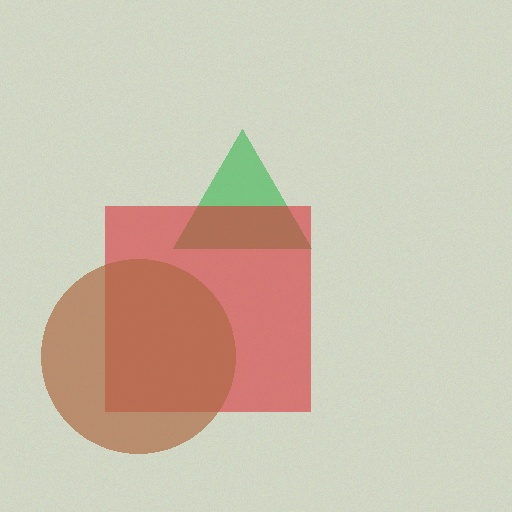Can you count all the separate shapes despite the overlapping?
Yes, there are 3 separate shapes.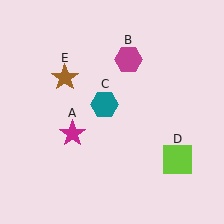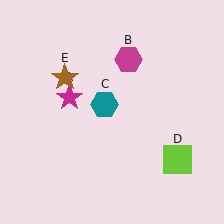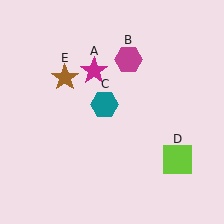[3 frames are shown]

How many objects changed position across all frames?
1 object changed position: magenta star (object A).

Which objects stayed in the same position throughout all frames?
Magenta hexagon (object B) and teal hexagon (object C) and lime square (object D) and brown star (object E) remained stationary.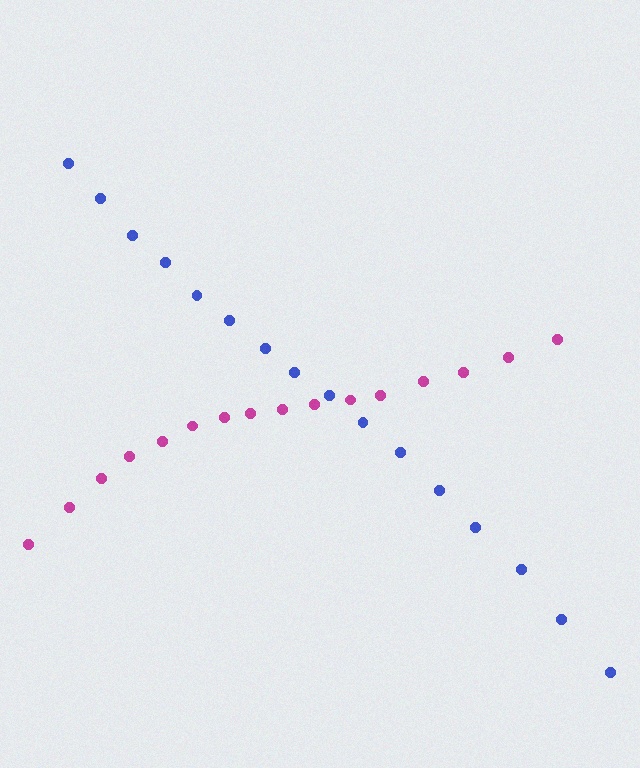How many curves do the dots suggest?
There are 2 distinct paths.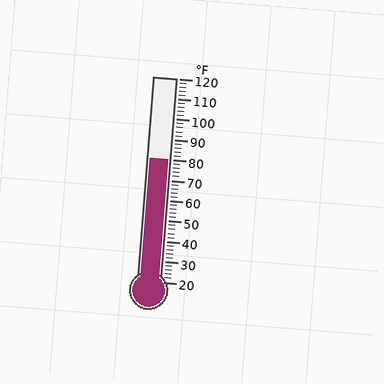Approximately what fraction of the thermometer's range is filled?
The thermometer is filled to approximately 60% of its range.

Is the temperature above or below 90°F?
The temperature is below 90°F.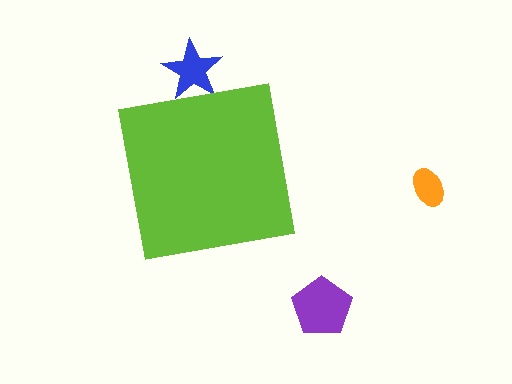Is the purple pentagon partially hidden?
No, the purple pentagon is fully visible.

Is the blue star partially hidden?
Yes, the blue star is partially hidden behind the lime square.